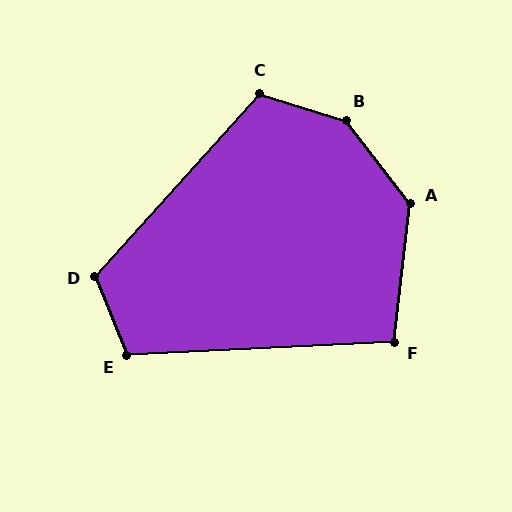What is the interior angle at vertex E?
Approximately 110 degrees (obtuse).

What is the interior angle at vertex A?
Approximately 136 degrees (obtuse).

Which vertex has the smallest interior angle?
F, at approximately 99 degrees.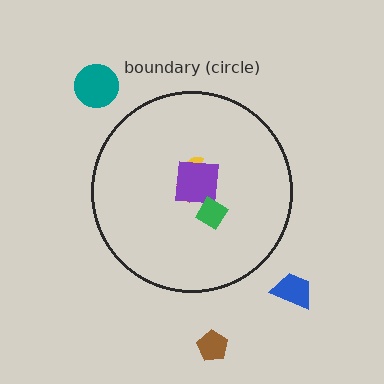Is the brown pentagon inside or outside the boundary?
Outside.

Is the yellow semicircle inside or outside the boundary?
Inside.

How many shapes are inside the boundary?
4 inside, 3 outside.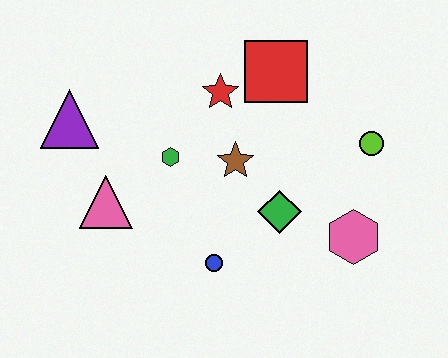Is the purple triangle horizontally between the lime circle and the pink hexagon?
No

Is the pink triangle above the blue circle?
Yes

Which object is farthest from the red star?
The pink hexagon is farthest from the red star.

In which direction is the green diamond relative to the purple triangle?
The green diamond is to the right of the purple triangle.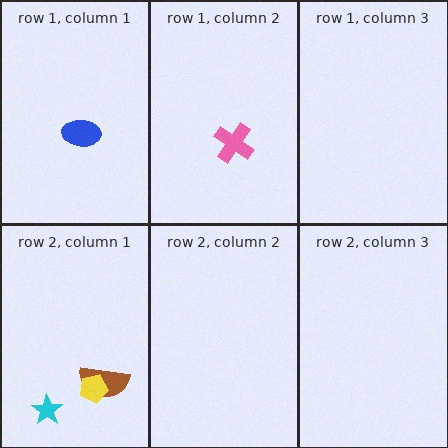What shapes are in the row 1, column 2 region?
The pink cross.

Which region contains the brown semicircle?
The row 2, column 1 region.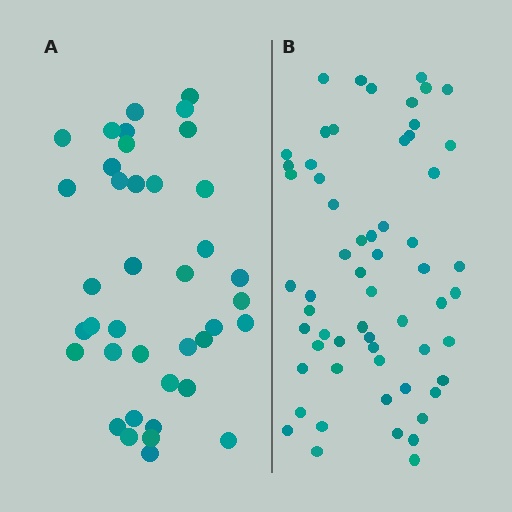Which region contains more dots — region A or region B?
Region B (the right region) has more dots.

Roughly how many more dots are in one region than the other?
Region B has approximately 20 more dots than region A.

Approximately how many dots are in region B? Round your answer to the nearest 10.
About 60 dots.